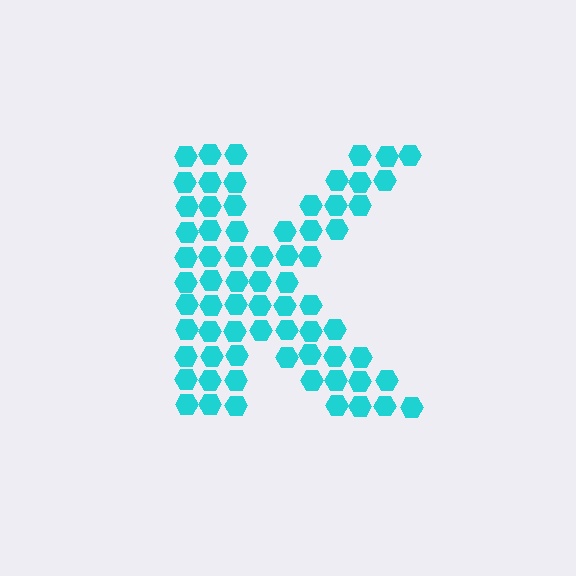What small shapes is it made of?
It is made of small hexagons.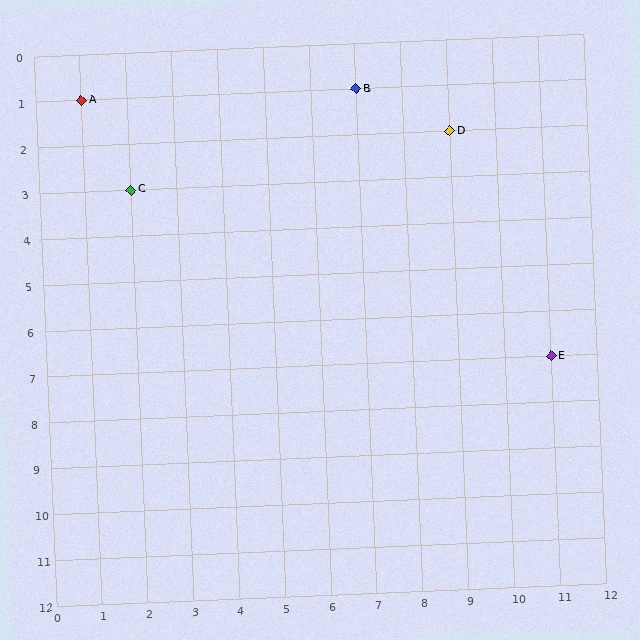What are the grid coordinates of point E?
Point E is at grid coordinates (11, 7).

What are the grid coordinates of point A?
Point A is at grid coordinates (1, 1).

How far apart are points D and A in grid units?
Points D and A are 8 columns and 1 row apart (about 8.1 grid units diagonally).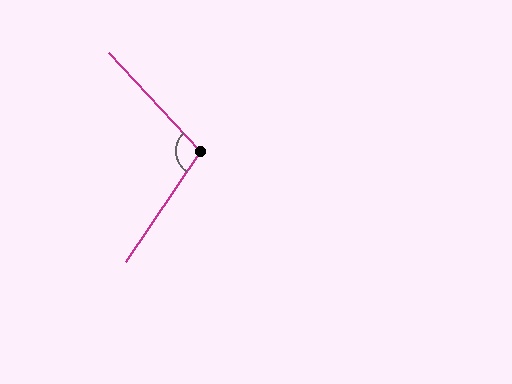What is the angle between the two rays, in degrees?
Approximately 103 degrees.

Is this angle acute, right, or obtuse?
It is obtuse.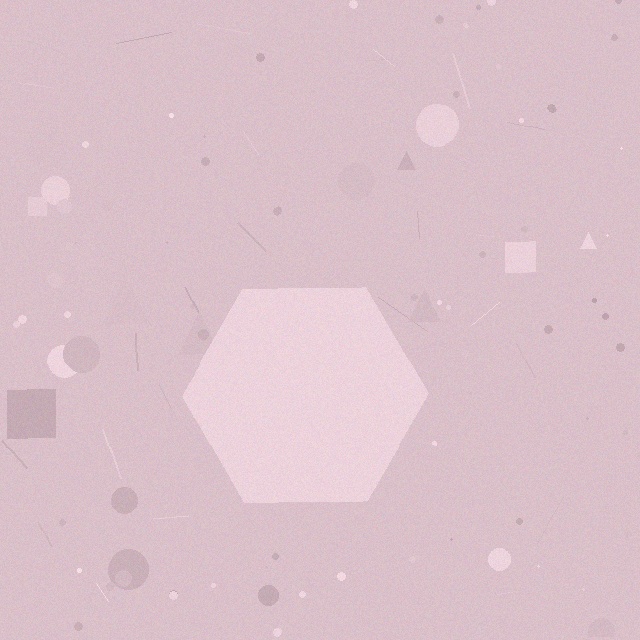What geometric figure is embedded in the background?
A hexagon is embedded in the background.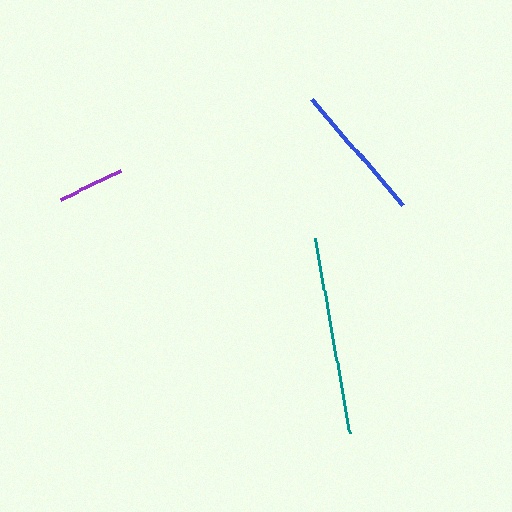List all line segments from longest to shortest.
From longest to shortest: teal, blue, purple.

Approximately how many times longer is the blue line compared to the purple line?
The blue line is approximately 2.1 times the length of the purple line.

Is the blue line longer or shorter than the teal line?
The teal line is longer than the blue line.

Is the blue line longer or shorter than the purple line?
The blue line is longer than the purple line.